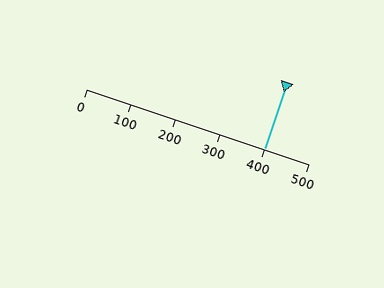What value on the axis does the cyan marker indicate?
The marker indicates approximately 400.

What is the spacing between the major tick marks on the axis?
The major ticks are spaced 100 apart.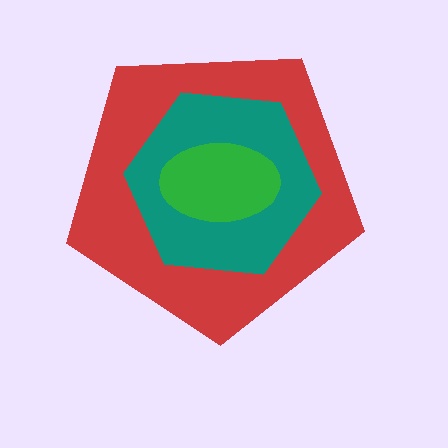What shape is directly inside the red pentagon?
The teal hexagon.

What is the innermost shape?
The green ellipse.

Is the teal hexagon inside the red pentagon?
Yes.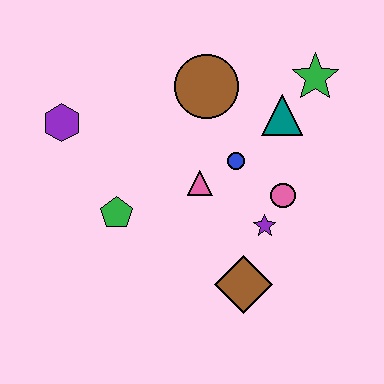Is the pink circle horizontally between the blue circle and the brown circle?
No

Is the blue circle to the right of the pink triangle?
Yes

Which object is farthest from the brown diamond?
The purple hexagon is farthest from the brown diamond.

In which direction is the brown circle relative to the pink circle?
The brown circle is above the pink circle.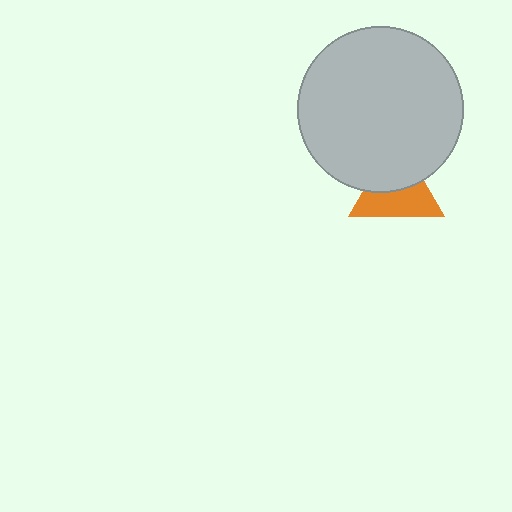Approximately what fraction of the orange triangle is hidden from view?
Roughly 45% of the orange triangle is hidden behind the light gray circle.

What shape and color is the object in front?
The object in front is a light gray circle.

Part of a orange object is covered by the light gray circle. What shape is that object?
It is a triangle.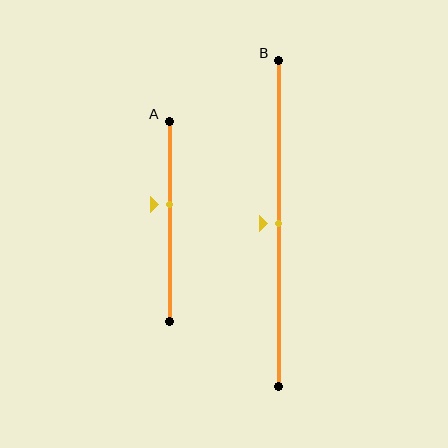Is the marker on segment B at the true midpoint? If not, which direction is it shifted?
Yes, the marker on segment B is at the true midpoint.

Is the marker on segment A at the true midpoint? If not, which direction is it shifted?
No, the marker on segment A is shifted upward by about 9% of the segment length.